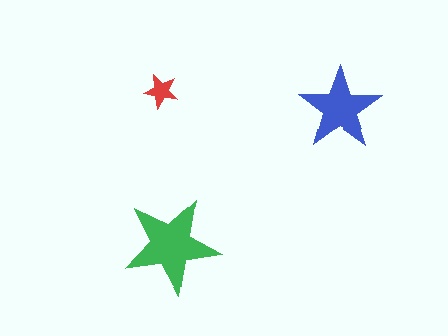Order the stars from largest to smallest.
the green one, the blue one, the red one.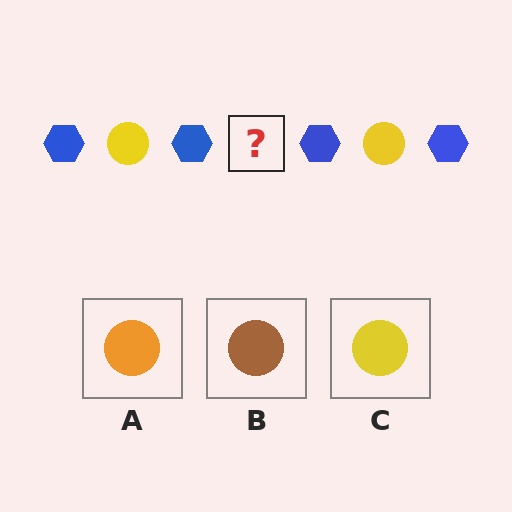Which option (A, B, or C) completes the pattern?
C.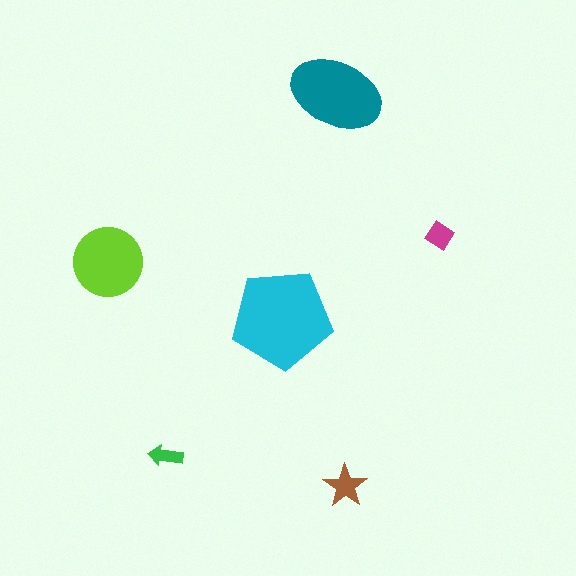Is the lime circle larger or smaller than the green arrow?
Larger.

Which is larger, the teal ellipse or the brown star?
The teal ellipse.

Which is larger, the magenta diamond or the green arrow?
The magenta diamond.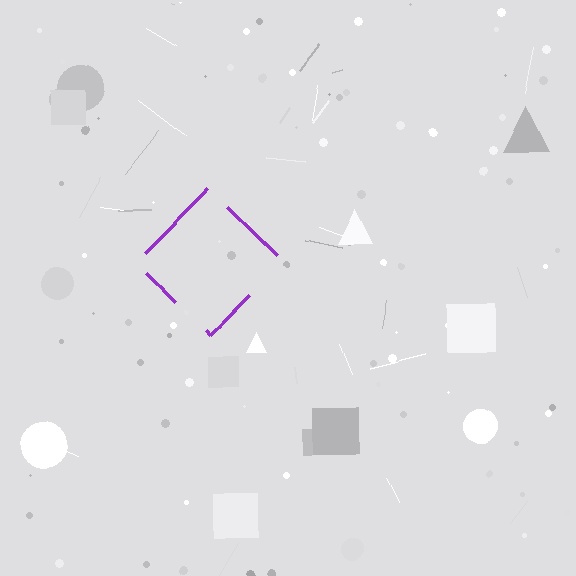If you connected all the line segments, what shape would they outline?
They would outline a diamond.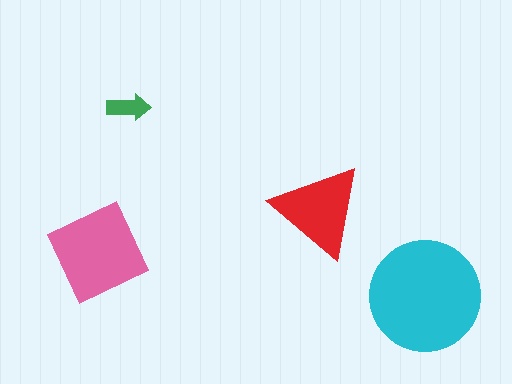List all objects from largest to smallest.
The cyan circle, the pink diamond, the red triangle, the green arrow.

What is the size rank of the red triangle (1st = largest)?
3rd.